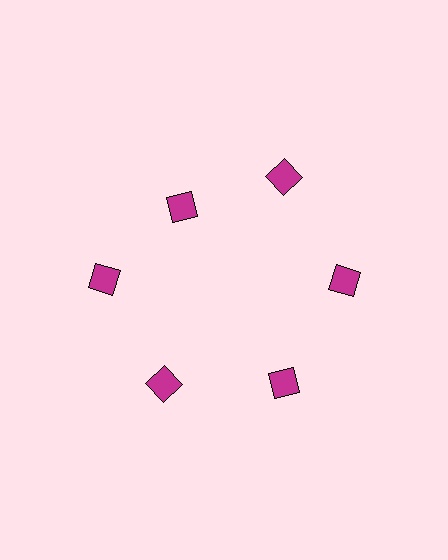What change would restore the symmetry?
The symmetry would be restored by moving it outward, back onto the ring so that all 6 squares sit at equal angles and equal distance from the center.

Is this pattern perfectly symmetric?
No. The 6 magenta squares are arranged in a ring, but one element near the 11 o'clock position is pulled inward toward the center, breaking the 6-fold rotational symmetry.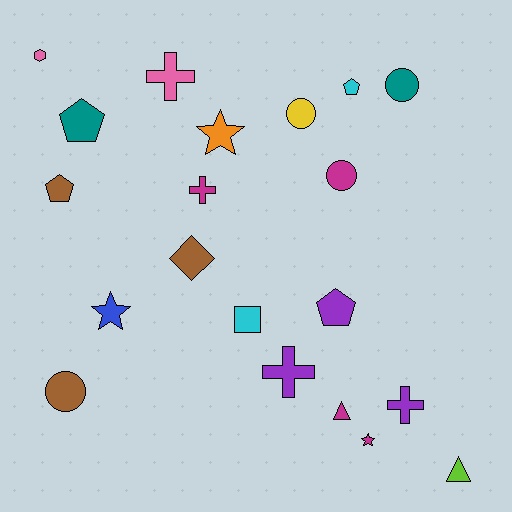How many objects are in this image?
There are 20 objects.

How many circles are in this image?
There are 4 circles.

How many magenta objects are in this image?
There are 4 magenta objects.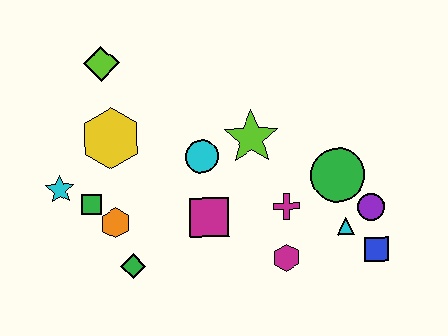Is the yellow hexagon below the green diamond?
No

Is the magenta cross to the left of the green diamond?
No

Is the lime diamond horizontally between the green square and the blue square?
Yes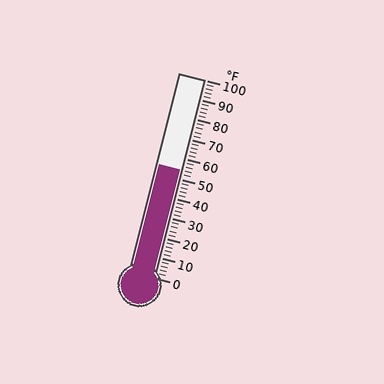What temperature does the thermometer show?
The thermometer shows approximately 54°F.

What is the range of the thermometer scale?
The thermometer scale ranges from 0°F to 100°F.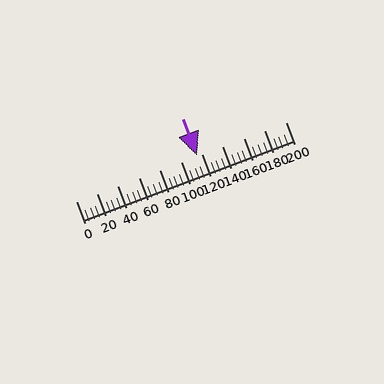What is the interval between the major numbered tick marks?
The major tick marks are spaced 20 units apart.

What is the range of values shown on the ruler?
The ruler shows values from 0 to 200.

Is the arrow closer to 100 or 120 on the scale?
The arrow is closer to 120.